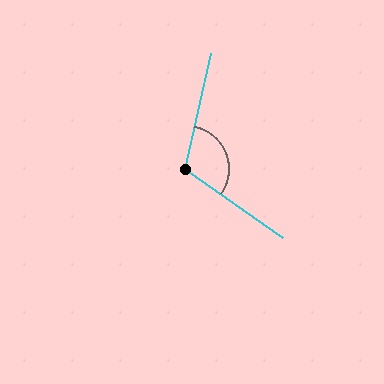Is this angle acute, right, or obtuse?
It is obtuse.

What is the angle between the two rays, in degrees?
Approximately 113 degrees.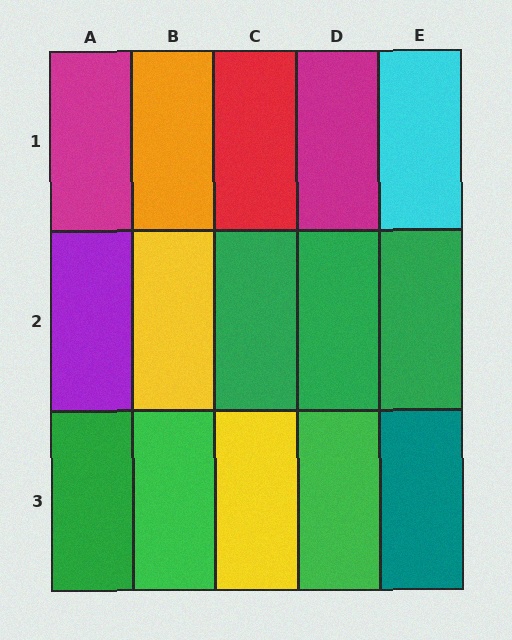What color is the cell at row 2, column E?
Green.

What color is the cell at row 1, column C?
Red.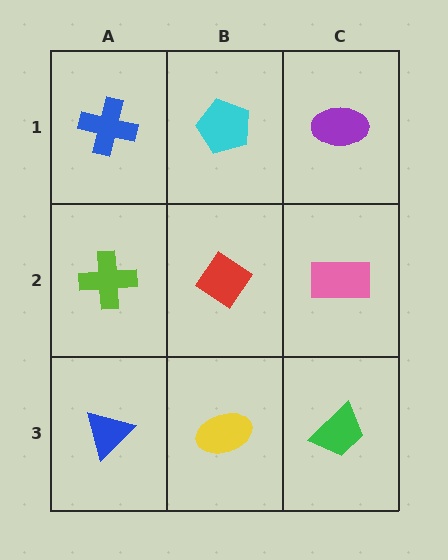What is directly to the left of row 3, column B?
A blue triangle.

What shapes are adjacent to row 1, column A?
A lime cross (row 2, column A), a cyan pentagon (row 1, column B).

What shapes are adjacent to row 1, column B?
A red diamond (row 2, column B), a blue cross (row 1, column A), a purple ellipse (row 1, column C).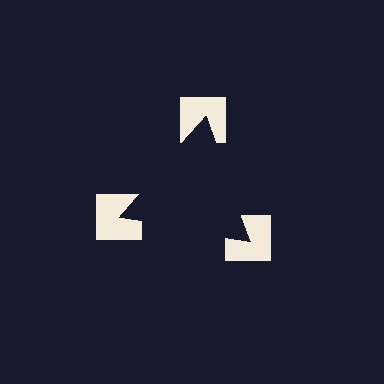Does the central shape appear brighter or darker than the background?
It typically appears slightly darker than the background, even though no actual brightness change is drawn.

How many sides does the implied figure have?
3 sides.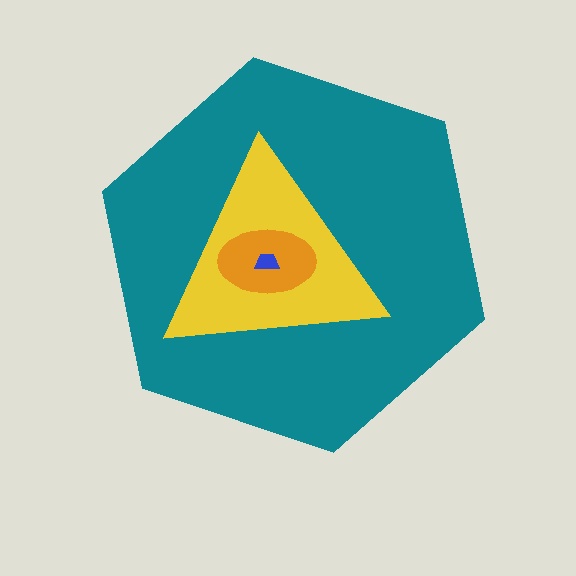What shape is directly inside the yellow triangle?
The orange ellipse.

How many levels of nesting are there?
4.